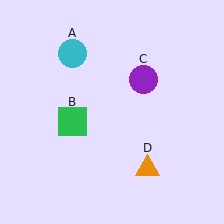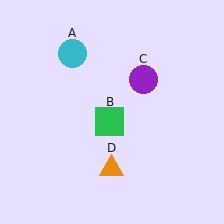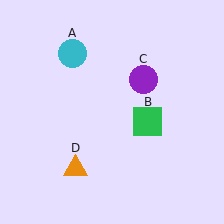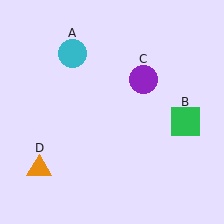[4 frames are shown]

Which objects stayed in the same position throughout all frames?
Cyan circle (object A) and purple circle (object C) remained stationary.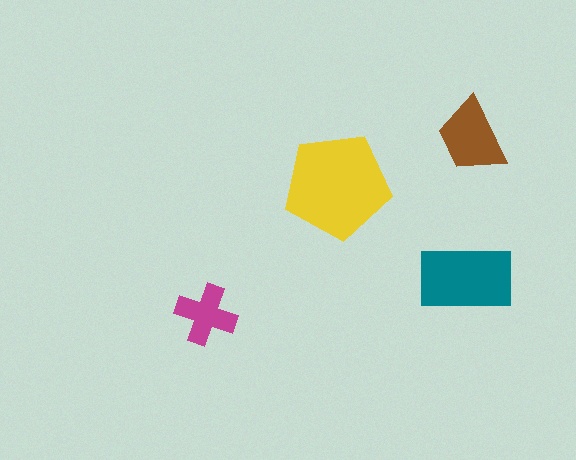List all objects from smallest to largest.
The magenta cross, the brown trapezoid, the teal rectangle, the yellow pentagon.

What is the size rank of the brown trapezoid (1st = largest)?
3rd.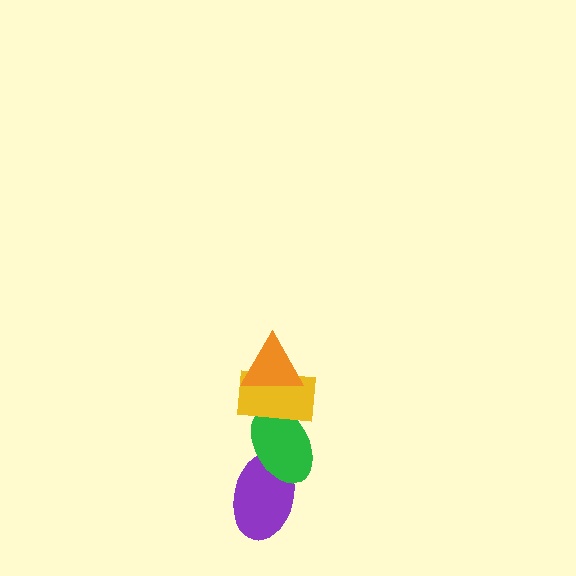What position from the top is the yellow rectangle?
The yellow rectangle is 2nd from the top.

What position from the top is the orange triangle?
The orange triangle is 1st from the top.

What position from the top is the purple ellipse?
The purple ellipse is 4th from the top.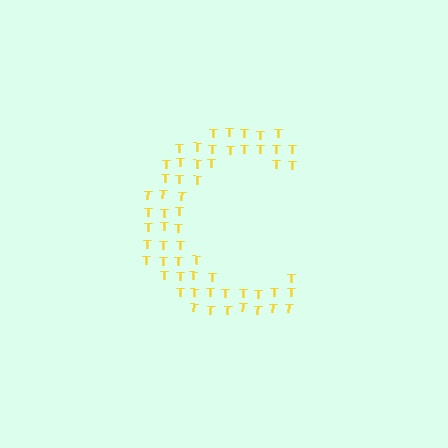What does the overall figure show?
The overall figure shows the letter C.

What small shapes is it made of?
It is made of small letter T's.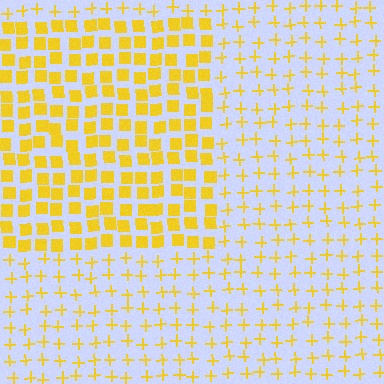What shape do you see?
I see a rectangle.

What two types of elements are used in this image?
The image uses squares inside the rectangle region and plus signs outside it.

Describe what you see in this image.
The image is filled with small yellow elements arranged in a uniform grid. A rectangle-shaped region contains squares, while the surrounding area contains plus signs. The boundary is defined purely by the change in element shape.